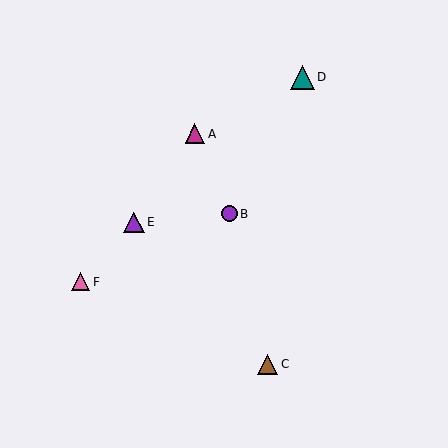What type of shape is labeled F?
Shape F is a pink triangle.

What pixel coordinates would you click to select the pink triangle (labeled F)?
Click at (81, 282) to select the pink triangle F.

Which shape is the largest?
The teal triangle (labeled D) is the largest.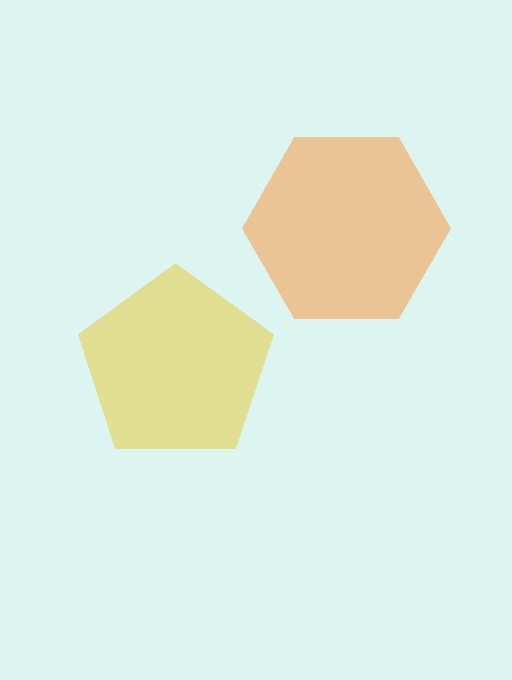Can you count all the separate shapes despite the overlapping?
Yes, there are 2 separate shapes.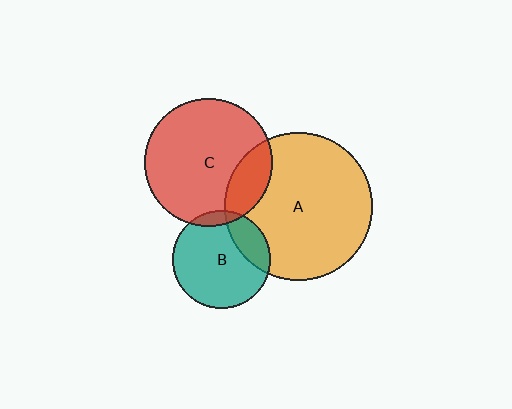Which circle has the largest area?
Circle A (orange).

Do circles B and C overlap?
Yes.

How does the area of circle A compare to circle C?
Approximately 1.3 times.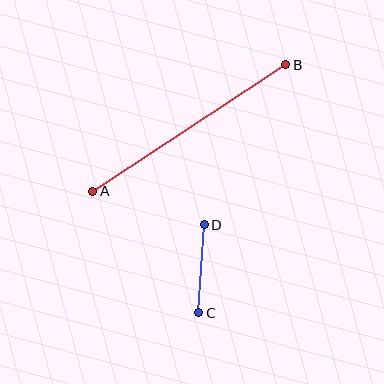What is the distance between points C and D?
The distance is approximately 88 pixels.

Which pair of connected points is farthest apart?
Points A and B are farthest apart.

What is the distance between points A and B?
The distance is approximately 231 pixels.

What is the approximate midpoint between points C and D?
The midpoint is at approximately (202, 269) pixels.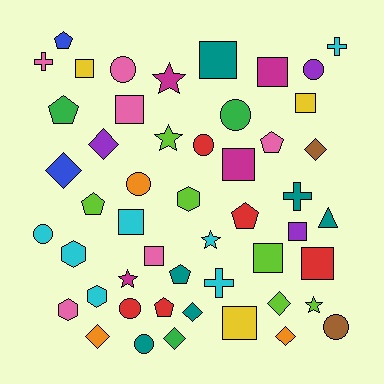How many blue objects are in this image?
There are 2 blue objects.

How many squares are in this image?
There are 12 squares.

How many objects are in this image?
There are 50 objects.